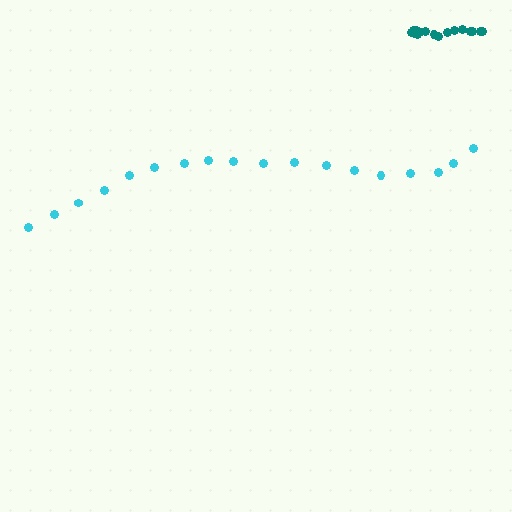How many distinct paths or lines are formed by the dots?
There are 2 distinct paths.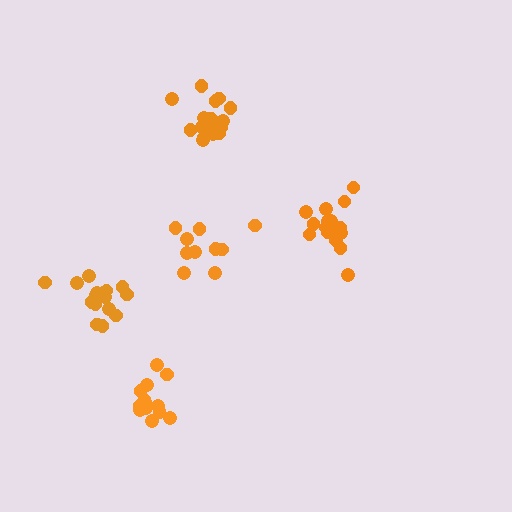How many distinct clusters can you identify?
There are 5 distinct clusters.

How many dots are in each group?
Group 1: 16 dots, Group 2: 16 dots, Group 3: 16 dots, Group 4: 13 dots, Group 5: 10 dots (71 total).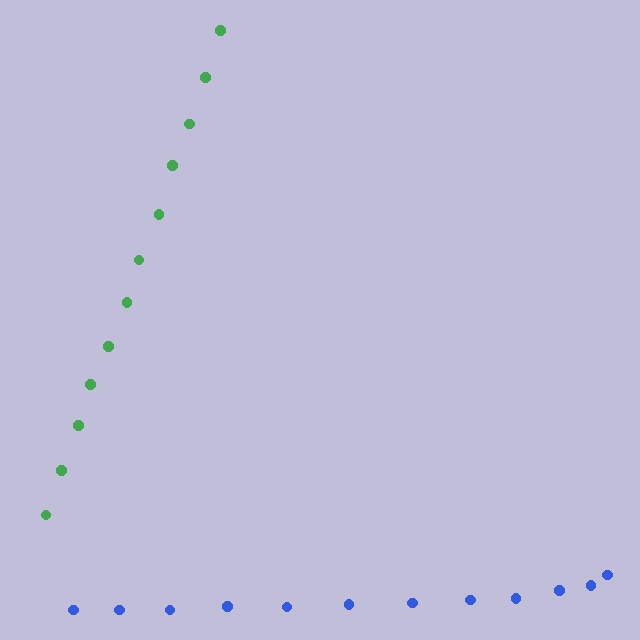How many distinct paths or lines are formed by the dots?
There are 2 distinct paths.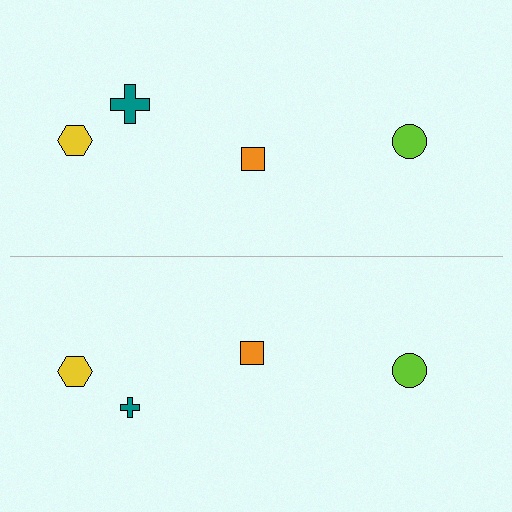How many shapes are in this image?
There are 8 shapes in this image.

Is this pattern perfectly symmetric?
No, the pattern is not perfectly symmetric. The teal cross on the bottom side has a different size than its mirror counterpart.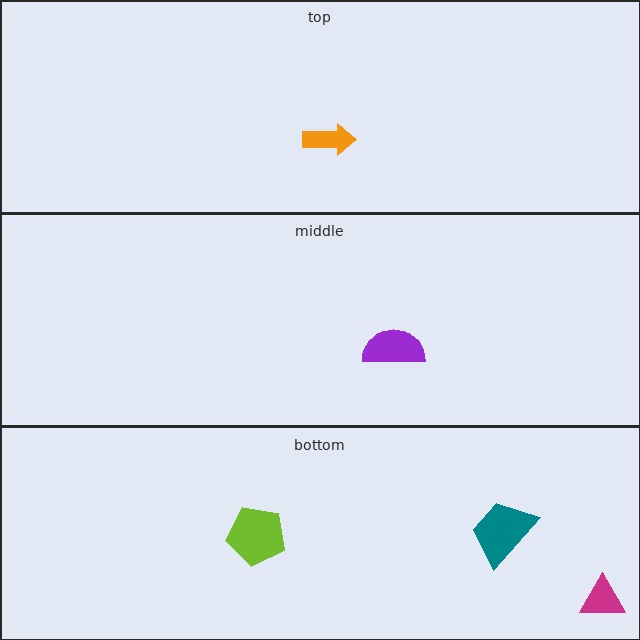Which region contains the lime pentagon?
The bottom region.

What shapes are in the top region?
The orange arrow.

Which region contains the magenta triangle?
The bottom region.